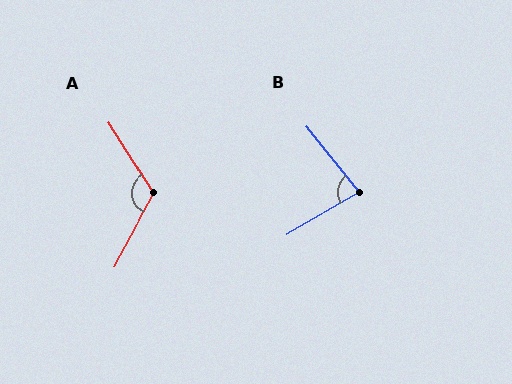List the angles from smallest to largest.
B (82°), A (119°).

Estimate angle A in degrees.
Approximately 119 degrees.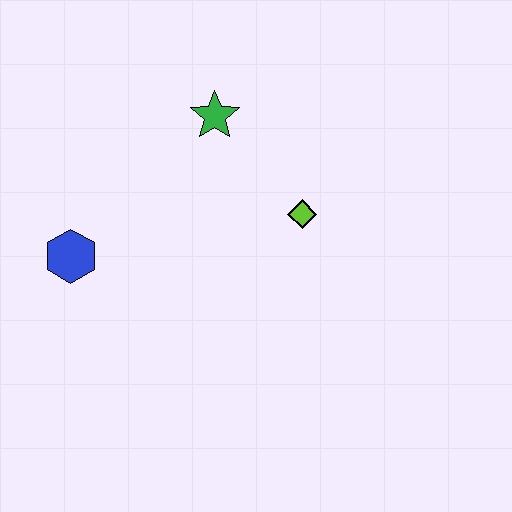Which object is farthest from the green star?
The blue hexagon is farthest from the green star.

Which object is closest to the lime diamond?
The green star is closest to the lime diamond.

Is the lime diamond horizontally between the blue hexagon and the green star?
No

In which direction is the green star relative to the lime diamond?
The green star is above the lime diamond.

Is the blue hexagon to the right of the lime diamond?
No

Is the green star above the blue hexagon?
Yes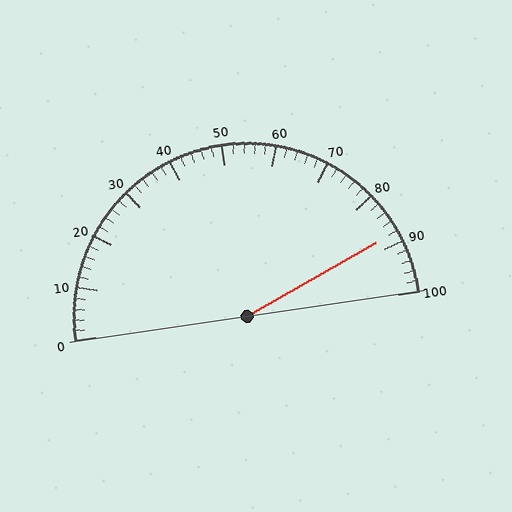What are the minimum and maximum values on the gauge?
The gauge ranges from 0 to 100.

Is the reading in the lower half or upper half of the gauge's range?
The reading is in the upper half of the range (0 to 100).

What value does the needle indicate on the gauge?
The needle indicates approximately 88.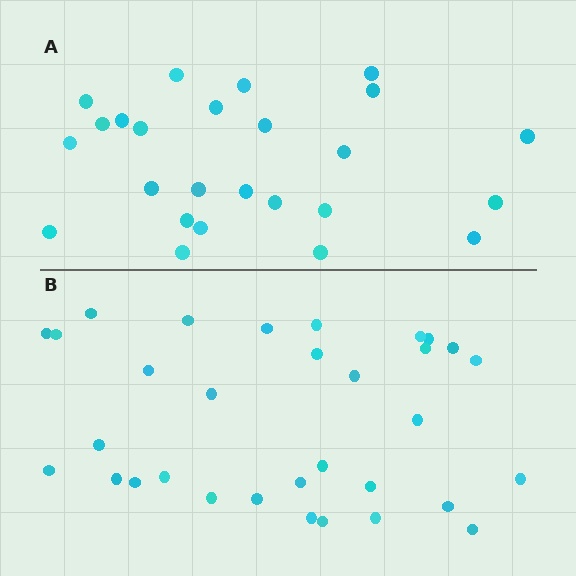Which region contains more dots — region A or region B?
Region B (the bottom region) has more dots.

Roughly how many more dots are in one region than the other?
Region B has roughly 8 or so more dots than region A.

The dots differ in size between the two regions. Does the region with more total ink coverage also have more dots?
No. Region A has more total ink coverage because its dots are larger, but region B actually contains more individual dots. Total area can be misleading — the number of items is what matters here.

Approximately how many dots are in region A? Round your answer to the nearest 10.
About 20 dots. (The exact count is 25, which rounds to 20.)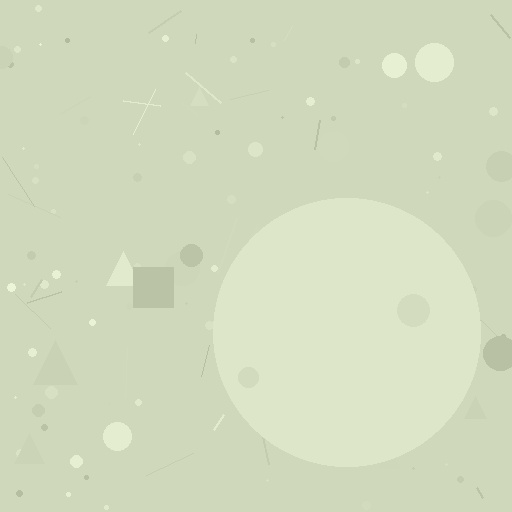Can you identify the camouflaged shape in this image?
The camouflaged shape is a circle.